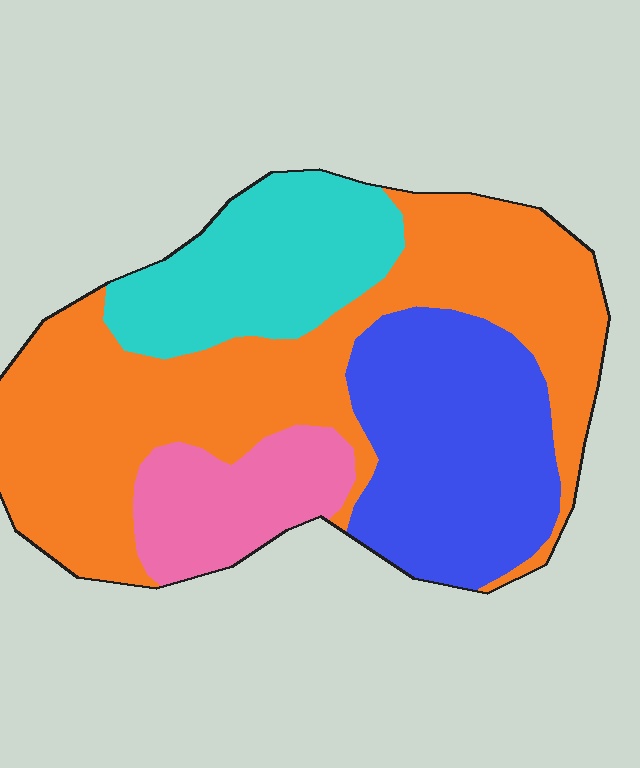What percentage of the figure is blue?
Blue covers around 25% of the figure.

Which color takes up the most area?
Orange, at roughly 45%.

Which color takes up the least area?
Pink, at roughly 10%.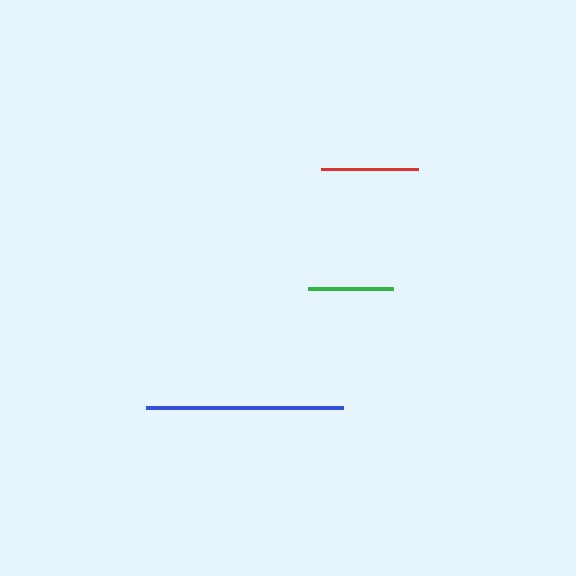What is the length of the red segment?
The red segment is approximately 97 pixels long.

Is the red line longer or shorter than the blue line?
The blue line is longer than the red line.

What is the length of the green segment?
The green segment is approximately 85 pixels long.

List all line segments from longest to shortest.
From longest to shortest: blue, red, green.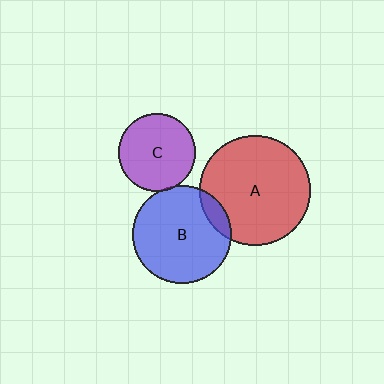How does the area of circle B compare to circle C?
Approximately 1.6 times.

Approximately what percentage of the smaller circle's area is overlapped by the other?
Approximately 5%.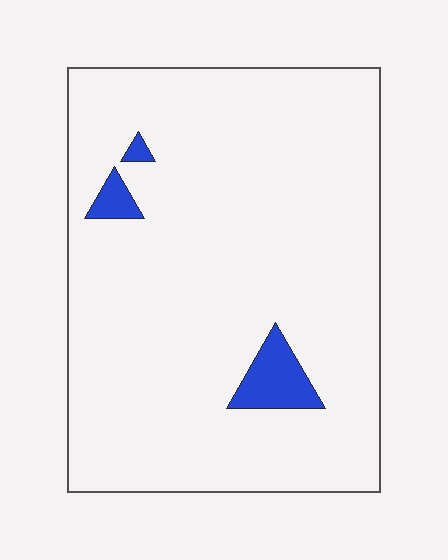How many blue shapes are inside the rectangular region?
3.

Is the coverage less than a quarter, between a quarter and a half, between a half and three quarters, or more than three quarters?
Less than a quarter.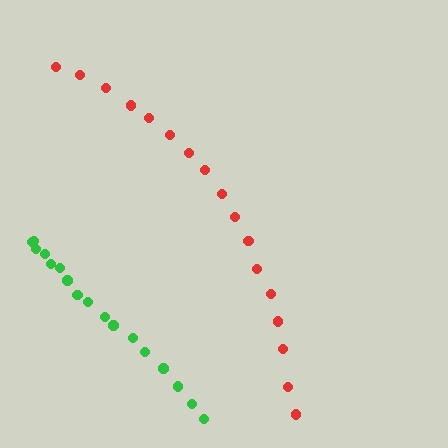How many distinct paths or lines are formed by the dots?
There are 2 distinct paths.